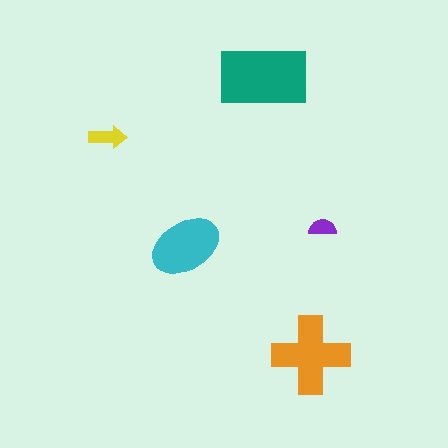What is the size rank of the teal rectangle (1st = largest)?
1st.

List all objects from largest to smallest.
The teal rectangle, the orange cross, the cyan ellipse, the yellow arrow, the purple semicircle.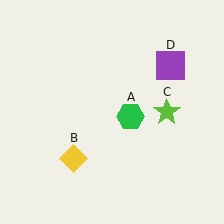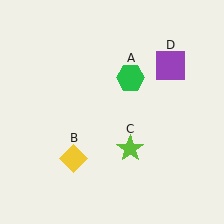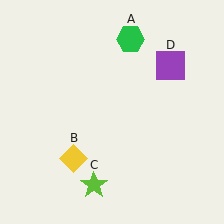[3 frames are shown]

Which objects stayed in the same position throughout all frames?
Yellow diamond (object B) and purple square (object D) remained stationary.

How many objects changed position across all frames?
2 objects changed position: green hexagon (object A), lime star (object C).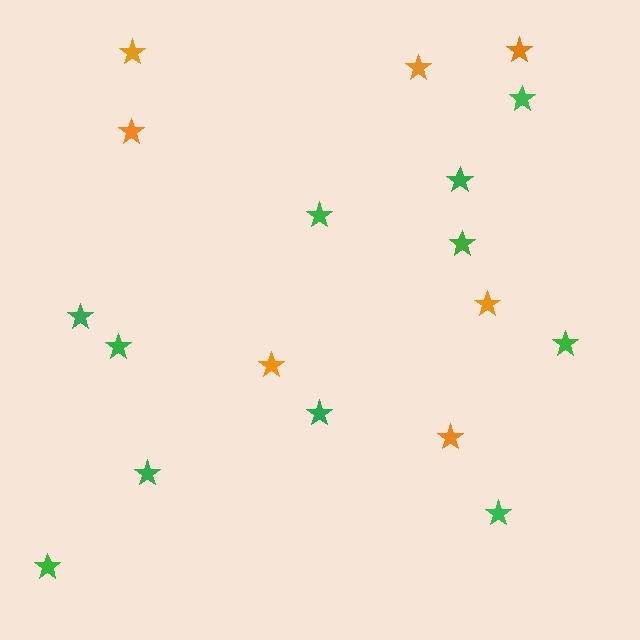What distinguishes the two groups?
There are 2 groups: one group of green stars (11) and one group of orange stars (7).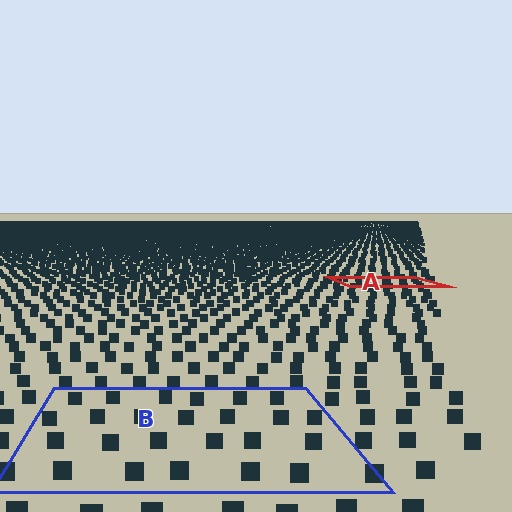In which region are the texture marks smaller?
The texture marks are smaller in region A, because it is farther away.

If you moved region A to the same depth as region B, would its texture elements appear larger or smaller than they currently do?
They would appear larger. At a closer depth, the same texture elements are projected at a bigger on-screen size.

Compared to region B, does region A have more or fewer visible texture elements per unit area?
Region A has more texture elements per unit area — they are packed more densely because it is farther away.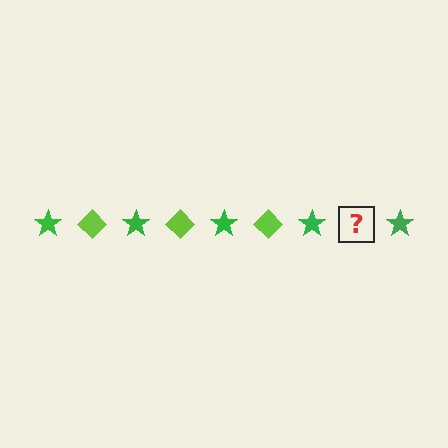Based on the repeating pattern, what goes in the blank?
The blank should be a lime diamond.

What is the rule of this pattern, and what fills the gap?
The rule is that the pattern alternates between green star and lime diamond. The gap should be filled with a lime diamond.